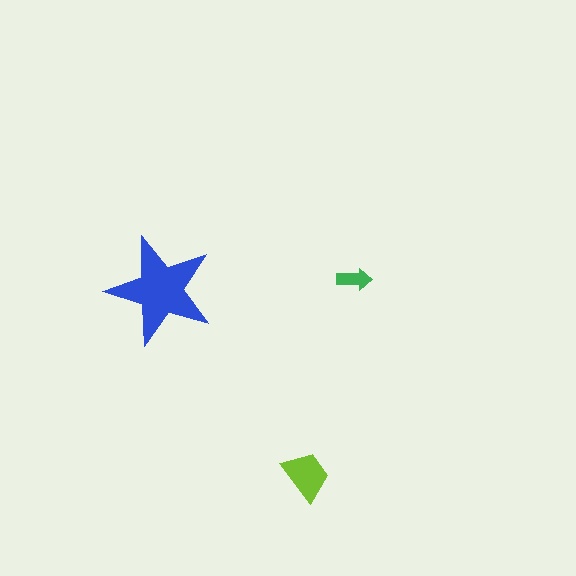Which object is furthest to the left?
The blue star is leftmost.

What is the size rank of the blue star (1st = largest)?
1st.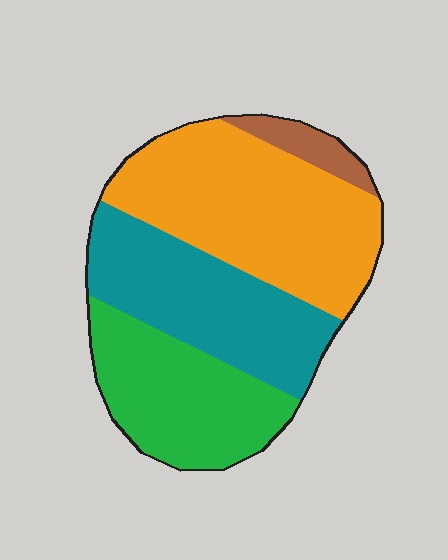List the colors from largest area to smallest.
From largest to smallest: orange, teal, green, brown.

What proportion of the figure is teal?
Teal takes up between a sixth and a third of the figure.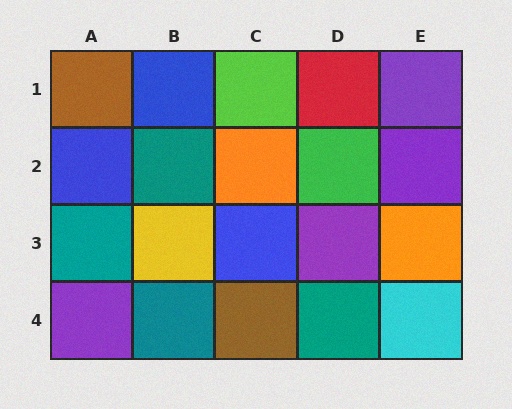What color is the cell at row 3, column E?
Orange.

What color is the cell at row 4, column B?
Teal.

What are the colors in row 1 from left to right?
Brown, blue, lime, red, purple.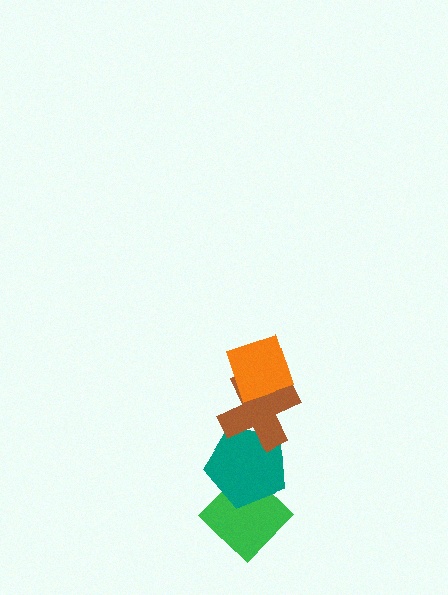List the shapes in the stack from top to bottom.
From top to bottom: the orange diamond, the brown cross, the teal pentagon, the green diamond.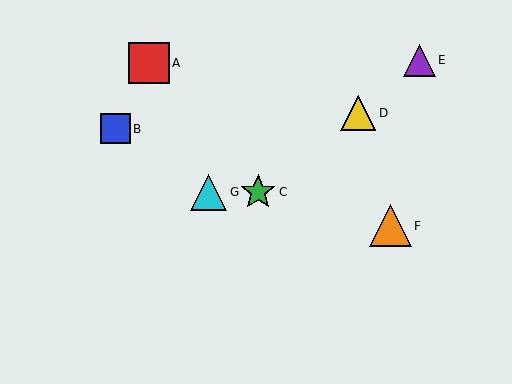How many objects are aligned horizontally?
2 objects (C, G) are aligned horizontally.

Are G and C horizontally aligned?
Yes, both are at y≈192.